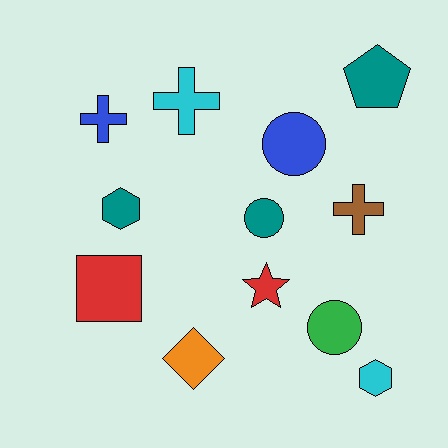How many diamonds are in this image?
There is 1 diamond.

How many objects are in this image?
There are 12 objects.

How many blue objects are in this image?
There are 2 blue objects.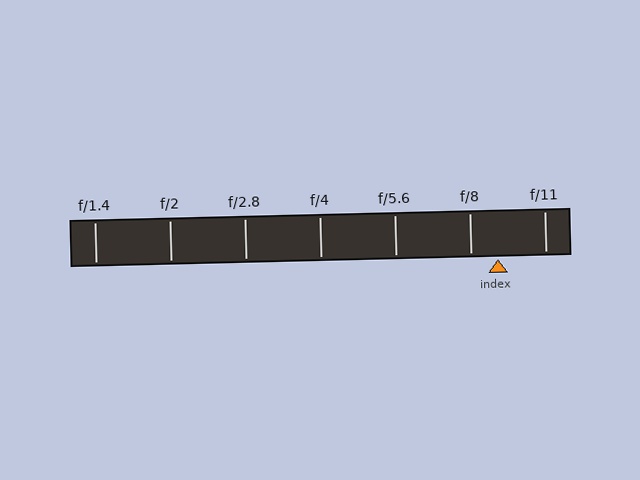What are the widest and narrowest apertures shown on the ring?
The widest aperture shown is f/1.4 and the narrowest is f/11.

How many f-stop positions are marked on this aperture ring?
There are 7 f-stop positions marked.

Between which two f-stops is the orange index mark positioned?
The index mark is between f/8 and f/11.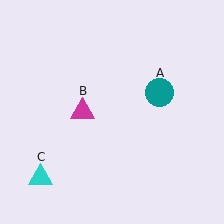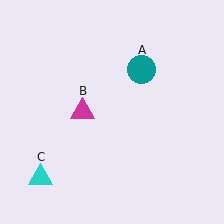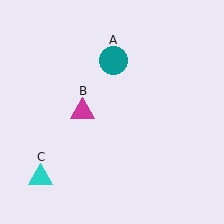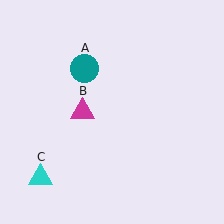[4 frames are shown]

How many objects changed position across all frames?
1 object changed position: teal circle (object A).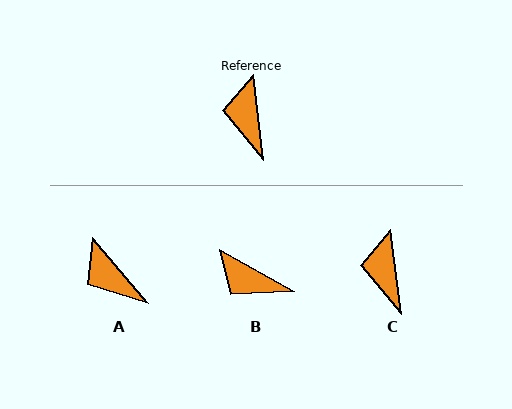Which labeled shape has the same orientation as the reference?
C.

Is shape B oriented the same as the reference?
No, it is off by about 54 degrees.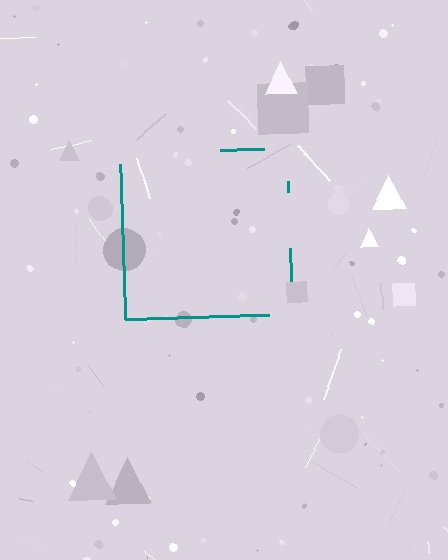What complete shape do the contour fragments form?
The contour fragments form a square.